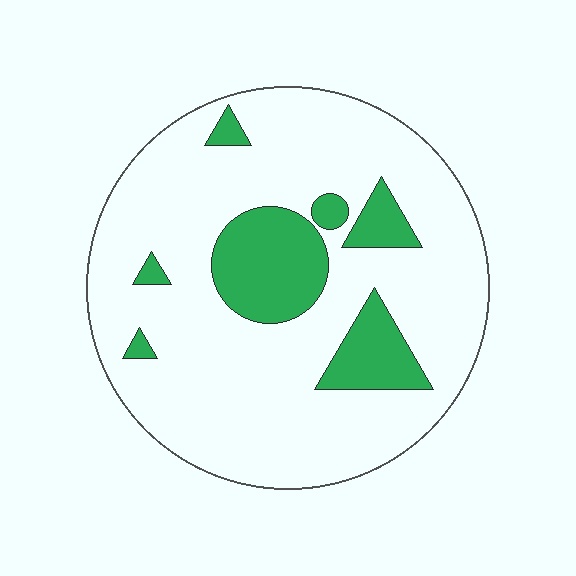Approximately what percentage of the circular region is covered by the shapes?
Approximately 20%.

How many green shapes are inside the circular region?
7.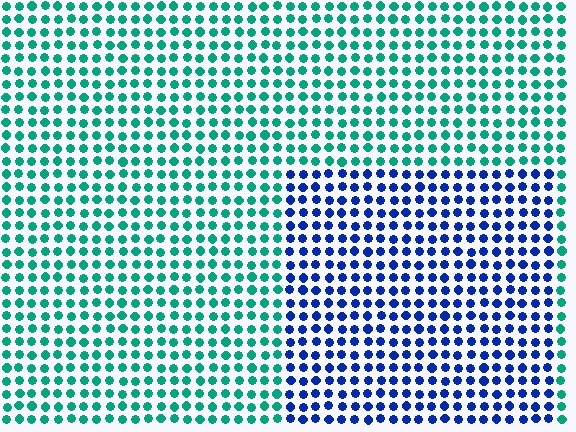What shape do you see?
I see a rectangle.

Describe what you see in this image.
The image is filled with small teal elements in a uniform arrangement. A rectangle-shaped region is visible where the elements are tinted to a slightly different hue, forming a subtle color boundary.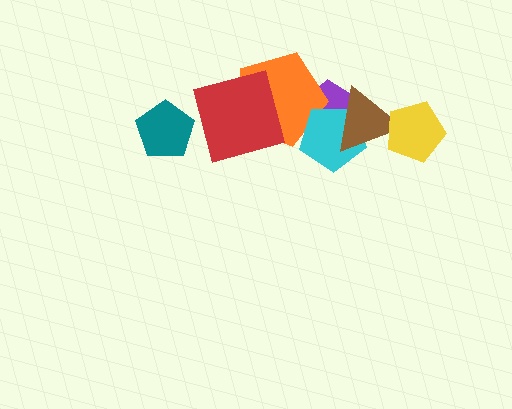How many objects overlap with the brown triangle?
3 objects overlap with the brown triangle.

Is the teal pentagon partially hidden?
No, no other shape covers it.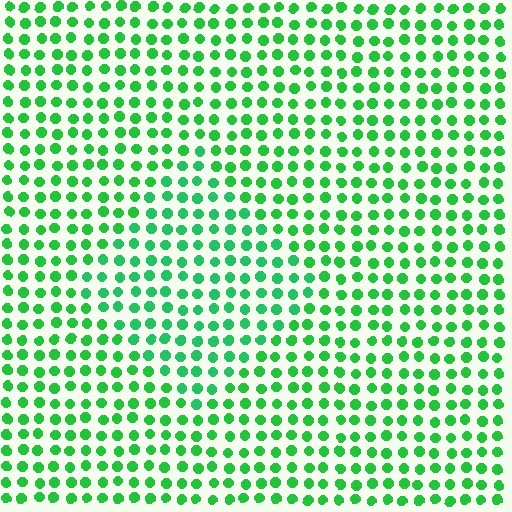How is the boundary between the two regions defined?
The boundary is defined purely by a slight shift in hue (about 15 degrees). Spacing, size, and orientation are identical on both sides.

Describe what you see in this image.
The image is filled with small green elements in a uniform arrangement. A diamond-shaped region is visible where the elements are tinted to a slightly different hue, forming a subtle color boundary.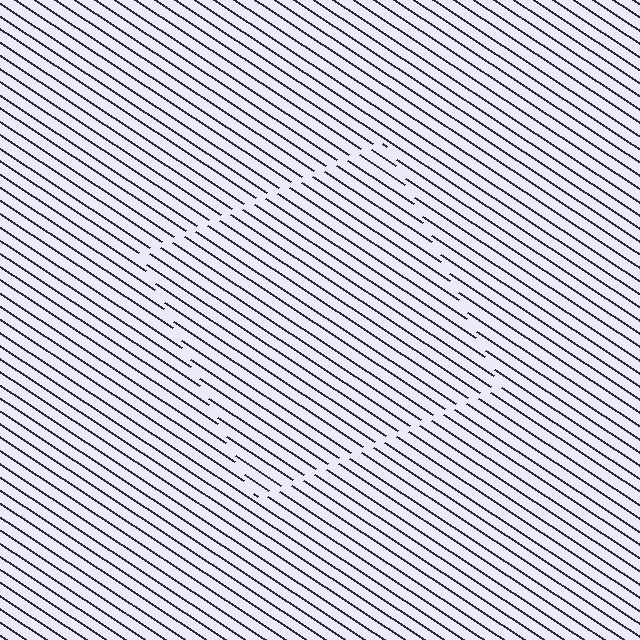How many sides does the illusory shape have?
4 sides — the line-ends trace a square.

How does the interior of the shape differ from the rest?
The interior of the shape contains the same grating, shifted by half a period — the contour is defined by the phase discontinuity where line-ends from the inner and outer gratings abut.